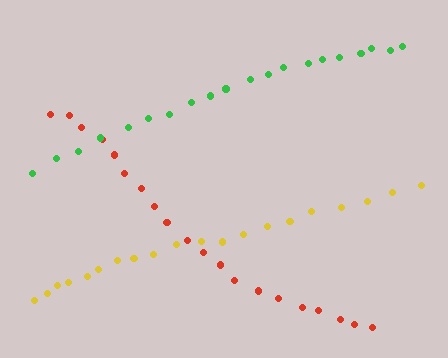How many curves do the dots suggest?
There are 3 distinct paths.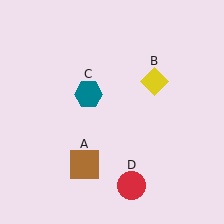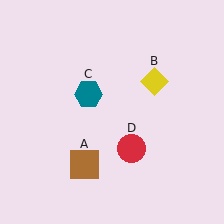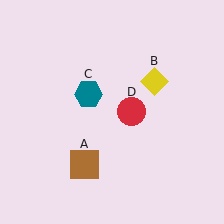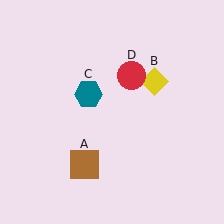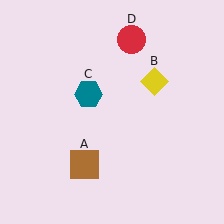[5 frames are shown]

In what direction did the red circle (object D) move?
The red circle (object D) moved up.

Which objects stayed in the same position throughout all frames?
Brown square (object A) and yellow diamond (object B) and teal hexagon (object C) remained stationary.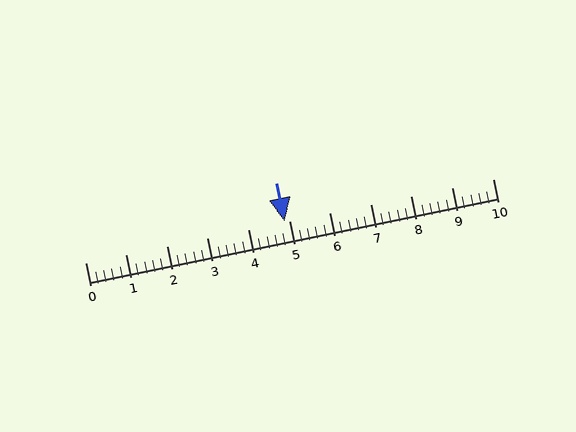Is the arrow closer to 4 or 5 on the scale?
The arrow is closer to 5.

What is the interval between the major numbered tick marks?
The major tick marks are spaced 1 units apart.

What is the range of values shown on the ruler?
The ruler shows values from 0 to 10.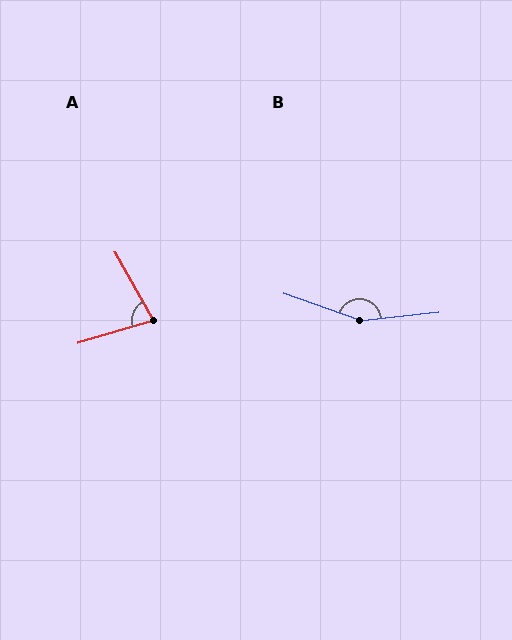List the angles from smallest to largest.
A (78°), B (154°).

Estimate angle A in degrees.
Approximately 78 degrees.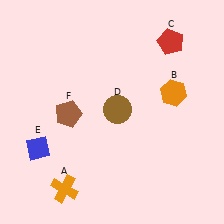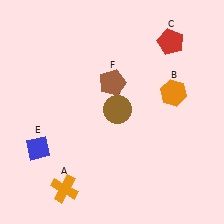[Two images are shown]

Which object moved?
The brown pentagon (F) moved right.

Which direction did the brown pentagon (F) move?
The brown pentagon (F) moved right.